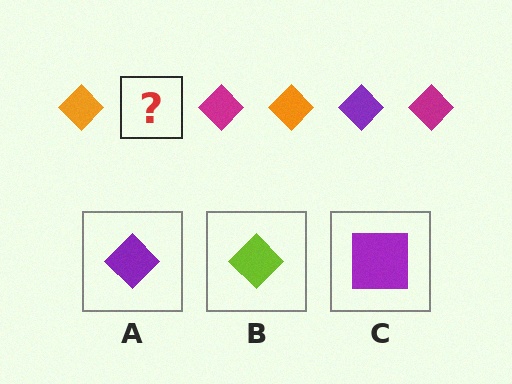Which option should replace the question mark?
Option A.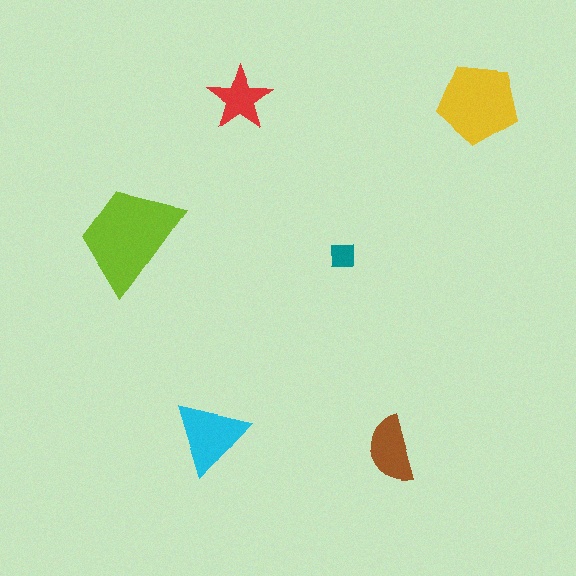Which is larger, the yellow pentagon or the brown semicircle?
The yellow pentagon.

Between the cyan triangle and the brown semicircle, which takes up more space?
The cyan triangle.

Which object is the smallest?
The teal square.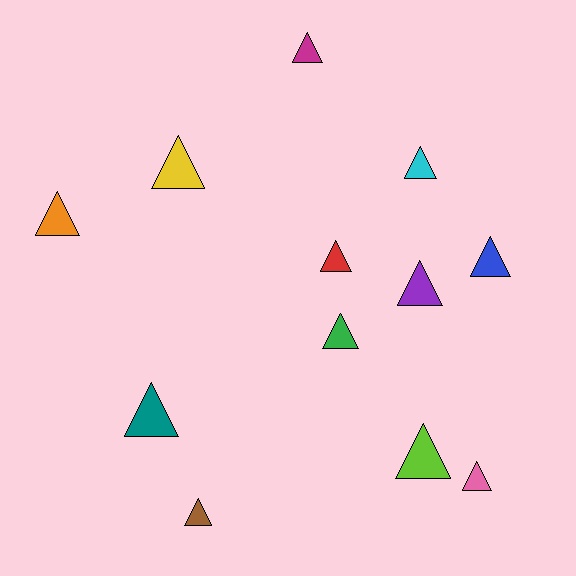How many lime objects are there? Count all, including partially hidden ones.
There is 1 lime object.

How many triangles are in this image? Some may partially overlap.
There are 12 triangles.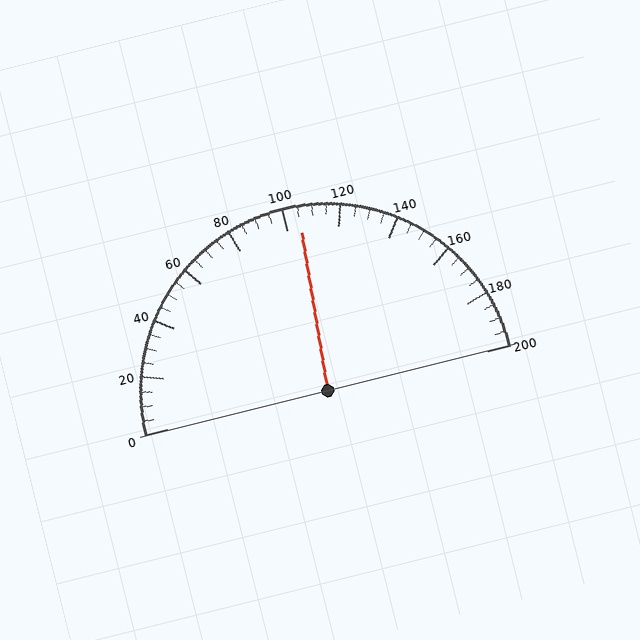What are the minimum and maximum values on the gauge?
The gauge ranges from 0 to 200.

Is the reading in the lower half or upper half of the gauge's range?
The reading is in the upper half of the range (0 to 200).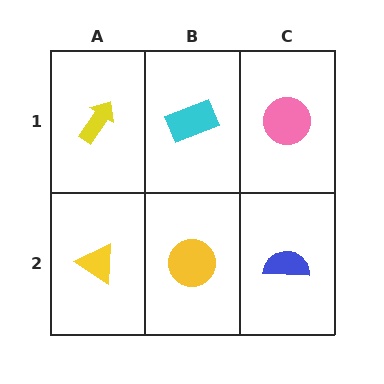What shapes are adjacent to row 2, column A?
A yellow arrow (row 1, column A), a yellow circle (row 2, column B).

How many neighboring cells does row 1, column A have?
2.